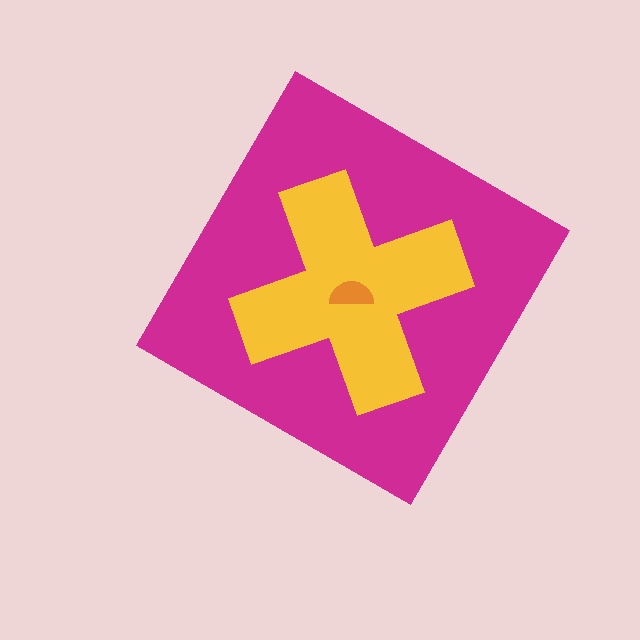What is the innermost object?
The orange semicircle.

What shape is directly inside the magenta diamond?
The yellow cross.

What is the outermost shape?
The magenta diamond.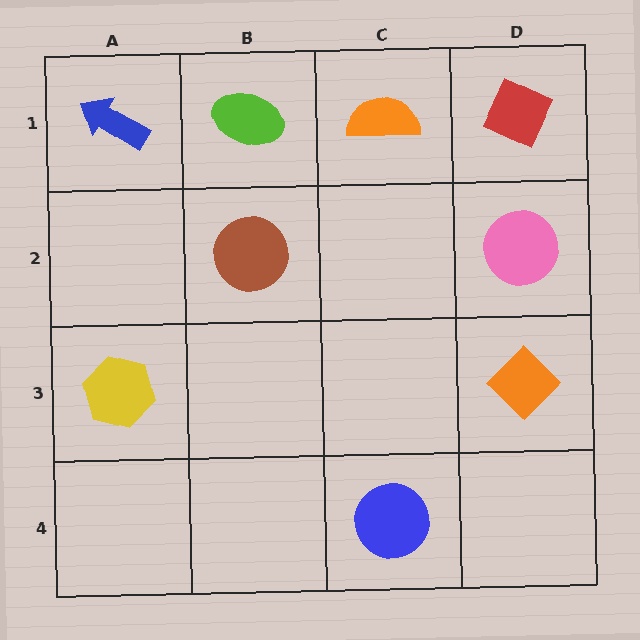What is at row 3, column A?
A yellow hexagon.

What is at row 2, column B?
A brown circle.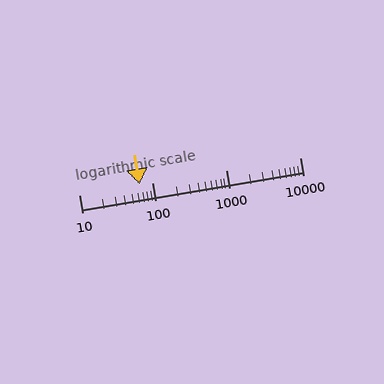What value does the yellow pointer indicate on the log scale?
The pointer indicates approximately 67.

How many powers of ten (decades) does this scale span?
The scale spans 3 decades, from 10 to 10000.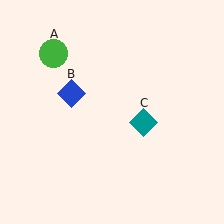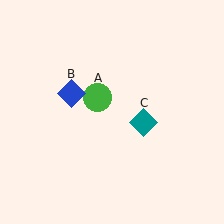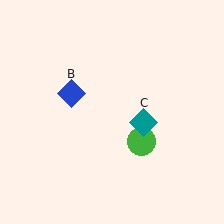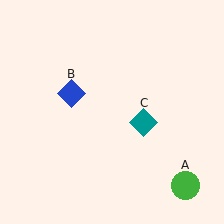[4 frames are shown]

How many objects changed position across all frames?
1 object changed position: green circle (object A).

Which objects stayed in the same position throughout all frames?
Blue diamond (object B) and teal diamond (object C) remained stationary.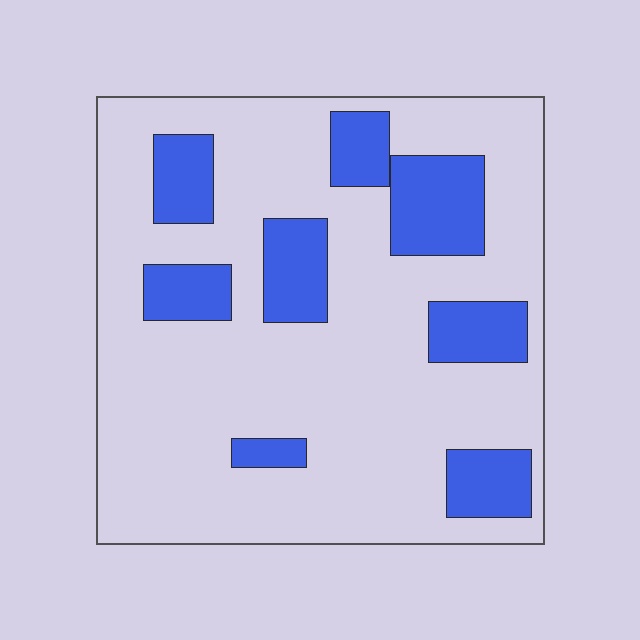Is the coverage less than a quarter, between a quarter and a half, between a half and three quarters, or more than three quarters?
Less than a quarter.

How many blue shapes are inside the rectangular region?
8.